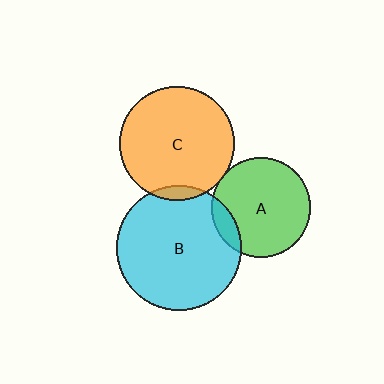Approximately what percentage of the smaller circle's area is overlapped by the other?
Approximately 5%.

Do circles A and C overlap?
Yes.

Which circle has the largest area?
Circle B (cyan).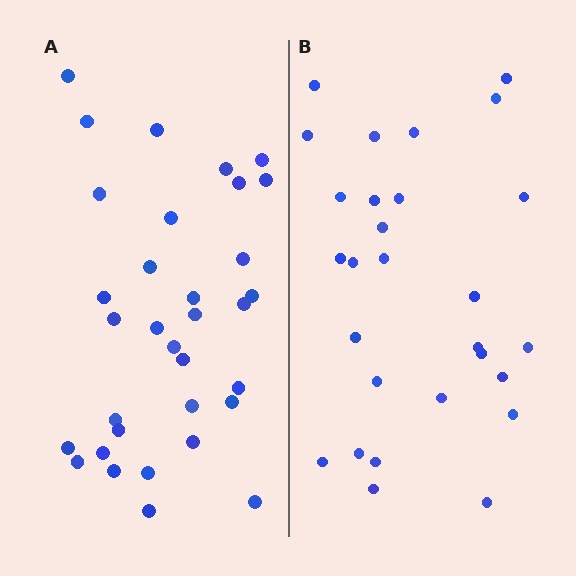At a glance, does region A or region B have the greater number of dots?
Region A (the left region) has more dots.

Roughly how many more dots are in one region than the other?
Region A has about 5 more dots than region B.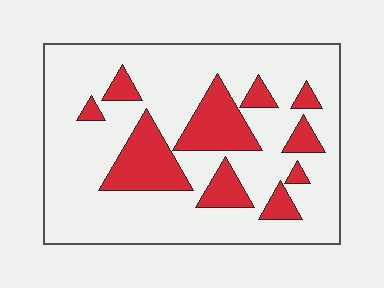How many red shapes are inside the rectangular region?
10.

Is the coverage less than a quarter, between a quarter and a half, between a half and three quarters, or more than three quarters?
Less than a quarter.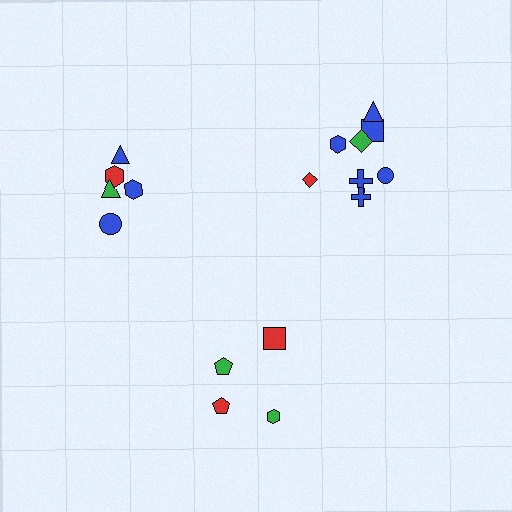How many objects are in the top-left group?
There are 5 objects.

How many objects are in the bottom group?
There are 4 objects.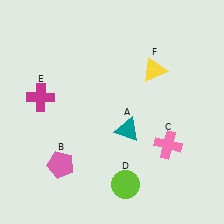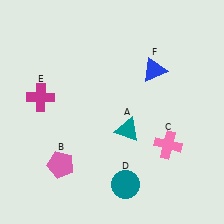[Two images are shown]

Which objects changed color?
D changed from lime to teal. F changed from yellow to blue.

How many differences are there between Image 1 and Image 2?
There are 2 differences between the two images.